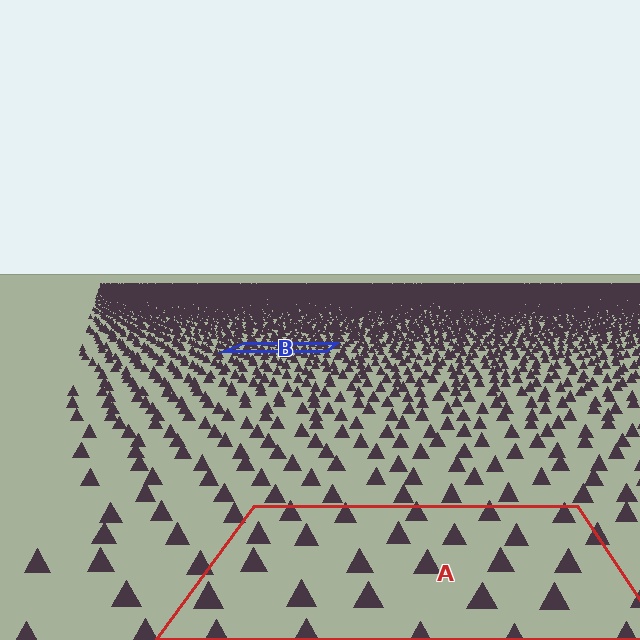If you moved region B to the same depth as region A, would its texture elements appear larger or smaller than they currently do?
They would appear larger. At a closer depth, the same texture elements are projected at a bigger on-screen size.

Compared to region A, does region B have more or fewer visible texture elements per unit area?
Region B has more texture elements per unit area — they are packed more densely because it is farther away.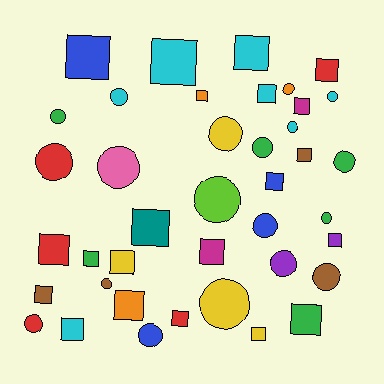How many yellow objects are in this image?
There are 4 yellow objects.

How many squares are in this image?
There are 21 squares.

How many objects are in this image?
There are 40 objects.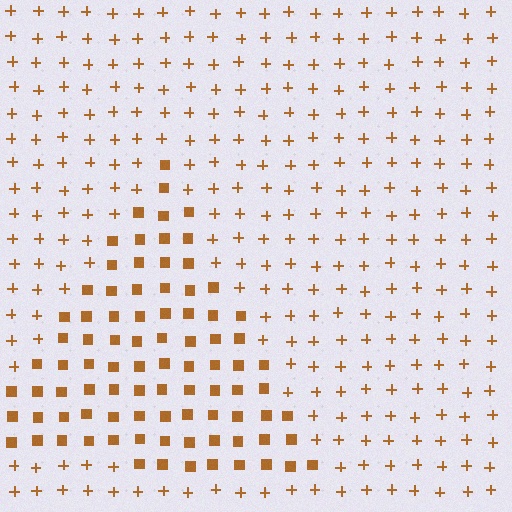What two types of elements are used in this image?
The image uses squares inside the triangle region and plus signs outside it.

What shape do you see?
I see a triangle.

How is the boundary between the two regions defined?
The boundary is defined by a change in element shape: squares inside vs. plus signs outside. All elements share the same color and spacing.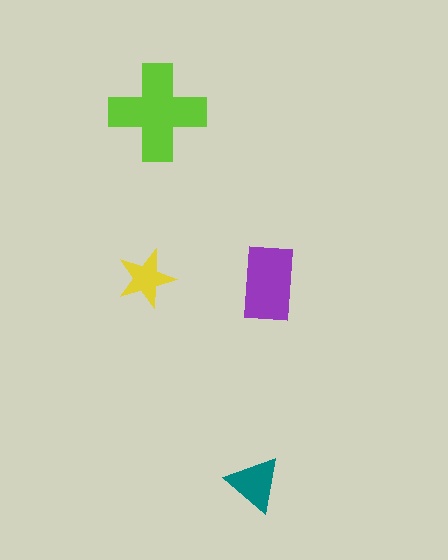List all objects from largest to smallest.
The lime cross, the purple rectangle, the teal triangle, the yellow star.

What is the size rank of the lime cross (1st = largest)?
1st.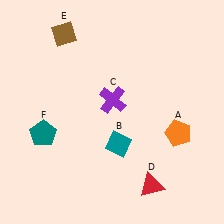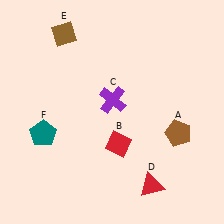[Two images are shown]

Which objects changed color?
A changed from orange to brown. B changed from teal to red.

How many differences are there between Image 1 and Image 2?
There are 2 differences between the two images.